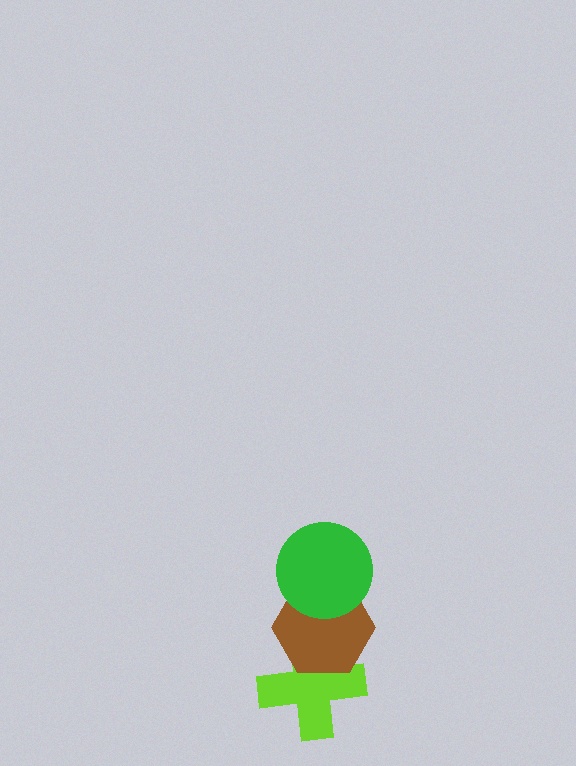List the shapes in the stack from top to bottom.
From top to bottom: the green circle, the brown hexagon, the lime cross.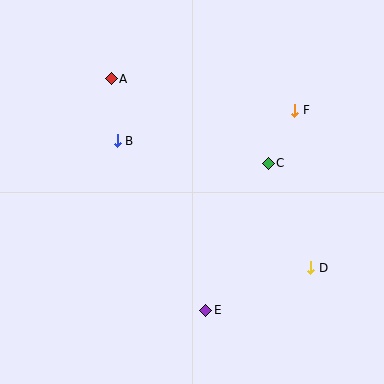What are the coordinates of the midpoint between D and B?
The midpoint between D and B is at (214, 204).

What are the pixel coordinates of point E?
Point E is at (205, 310).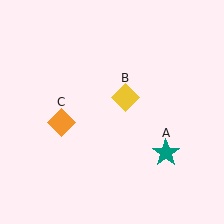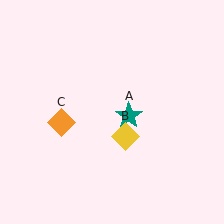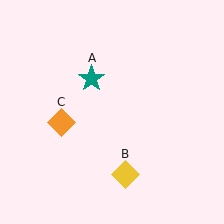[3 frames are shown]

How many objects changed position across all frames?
2 objects changed position: teal star (object A), yellow diamond (object B).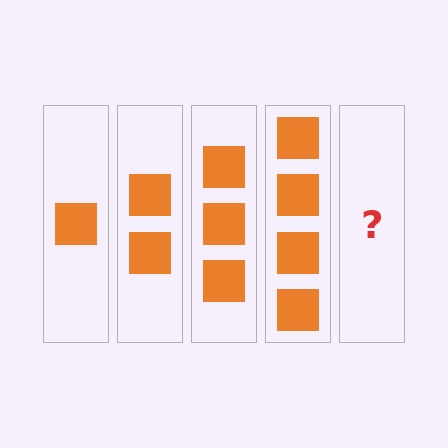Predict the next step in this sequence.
The next step is 5 squares.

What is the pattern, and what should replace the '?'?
The pattern is that each step adds one more square. The '?' should be 5 squares.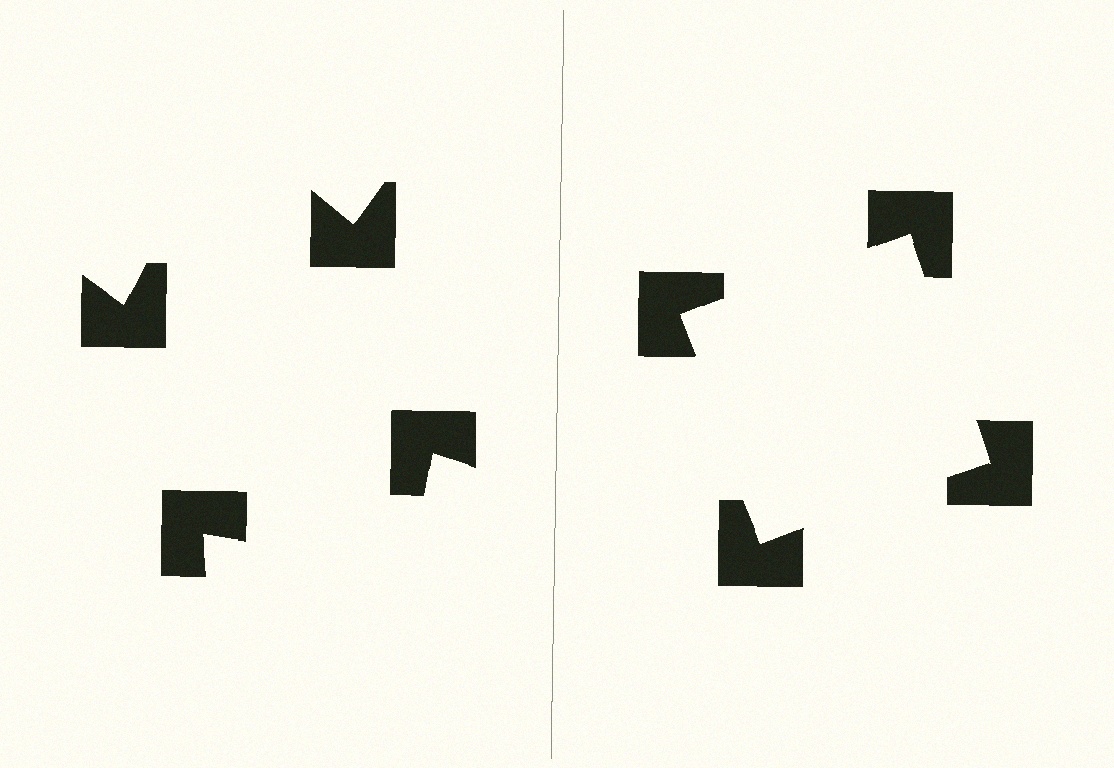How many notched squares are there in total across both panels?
8 — 4 on each side.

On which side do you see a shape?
An illusory square appears on the right side. On the left side the wedge cuts are rotated, so no coherent shape forms.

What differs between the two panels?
The notched squares are positioned identically on both sides; only the wedge orientations differ. On the right they align to a square; on the left they are misaligned.